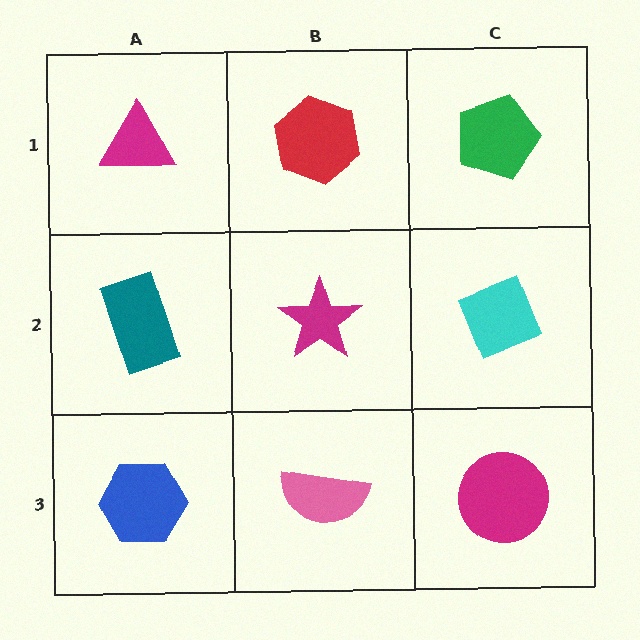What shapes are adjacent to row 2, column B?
A red hexagon (row 1, column B), a pink semicircle (row 3, column B), a teal rectangle (row 2, column A), a cyan diamond (row 2, column C).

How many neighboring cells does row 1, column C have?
2.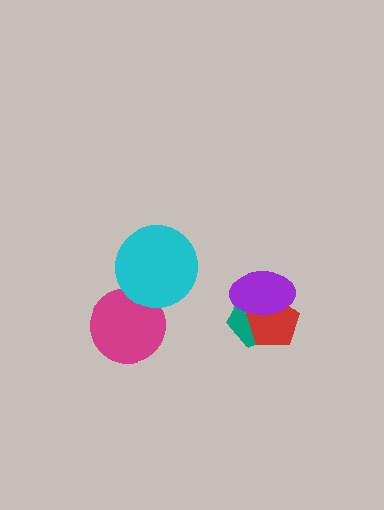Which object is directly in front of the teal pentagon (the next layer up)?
The red pentagon is directly in front of the teal pentagon.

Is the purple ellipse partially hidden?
No, no other shape covers it.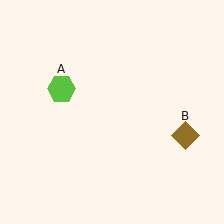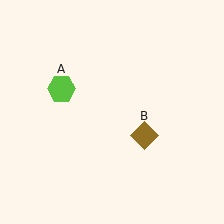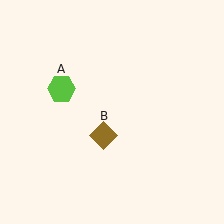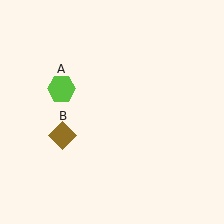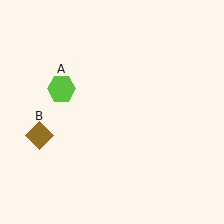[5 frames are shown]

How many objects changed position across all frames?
1 object changed position: brown diamond (object B).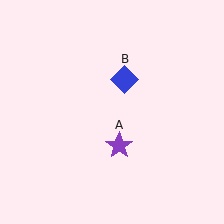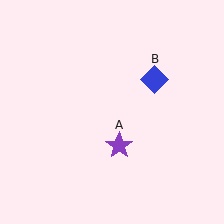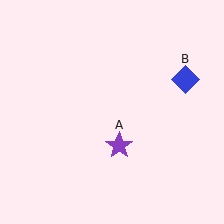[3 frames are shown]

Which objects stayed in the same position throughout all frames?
Purple star (object A) remained stationary.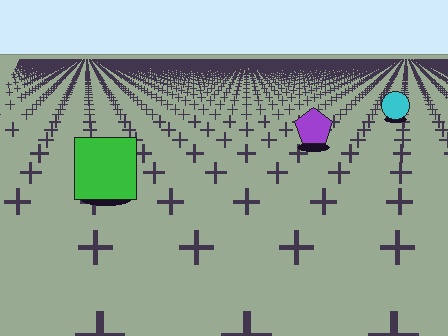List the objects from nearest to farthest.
From nearest to farthest: the green square, the purple pentagon, the cyan circle.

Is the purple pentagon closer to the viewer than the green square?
No. The green square is closer — you can tell from the texture gradient: the ground texture is coarser near it.